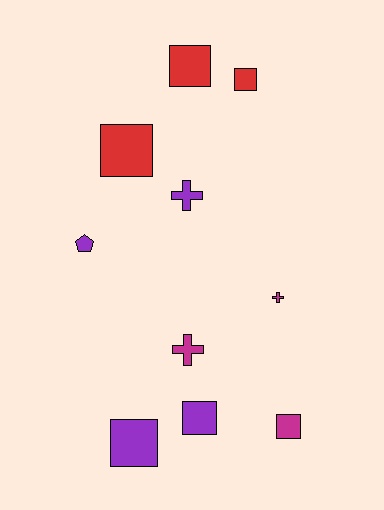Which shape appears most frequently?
Square, with 6 objects.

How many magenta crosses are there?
There are 2 magenta crosses.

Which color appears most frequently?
Purple, with 4 objects.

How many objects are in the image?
There are 10 objects.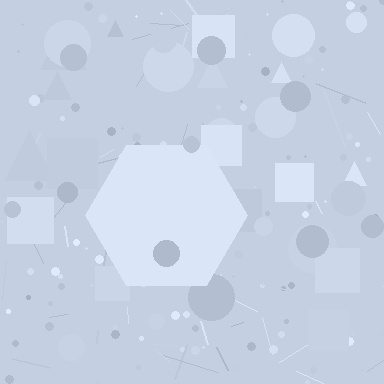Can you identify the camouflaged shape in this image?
The camouflaged shape is a hexagon.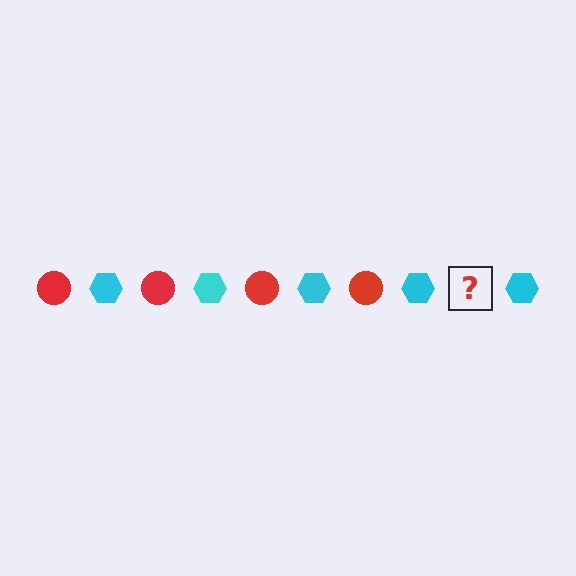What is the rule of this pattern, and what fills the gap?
The rule is that the pattern alternates between red circle and cyan hexagon. The gap should be filled with a red circle.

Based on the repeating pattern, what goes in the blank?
The blank should be a red circle.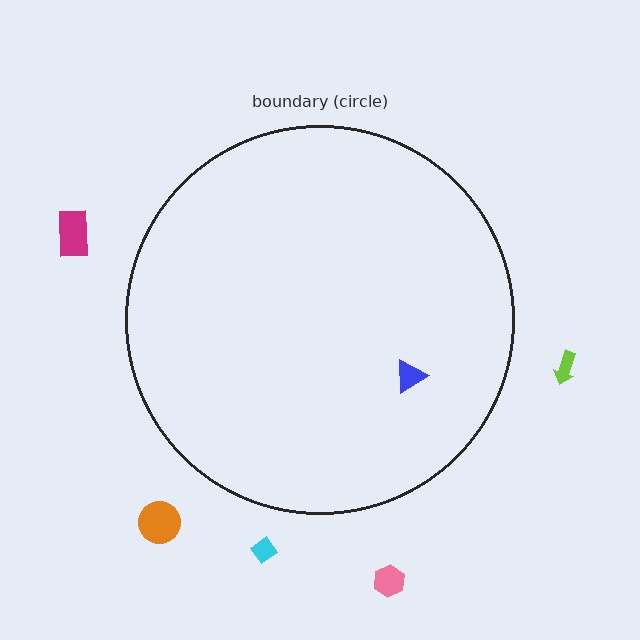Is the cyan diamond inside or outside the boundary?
Outside.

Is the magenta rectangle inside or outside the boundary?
Outside.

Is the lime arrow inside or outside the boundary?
Outside.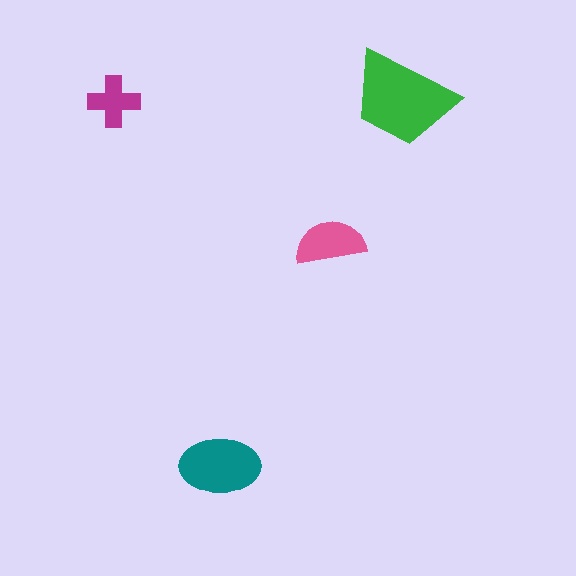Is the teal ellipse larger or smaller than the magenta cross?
Larger.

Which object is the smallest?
The magenta cross.